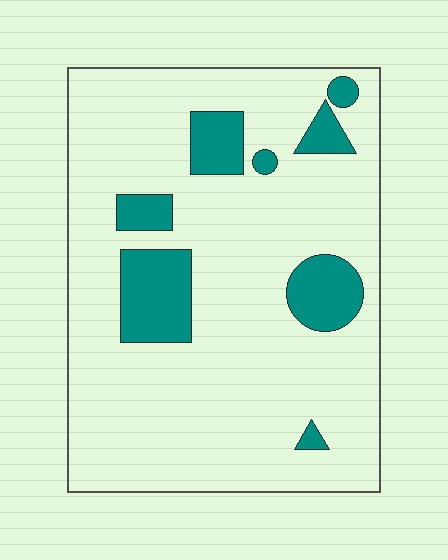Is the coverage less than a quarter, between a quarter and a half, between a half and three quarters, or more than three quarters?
Less than a quarter.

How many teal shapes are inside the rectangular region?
8.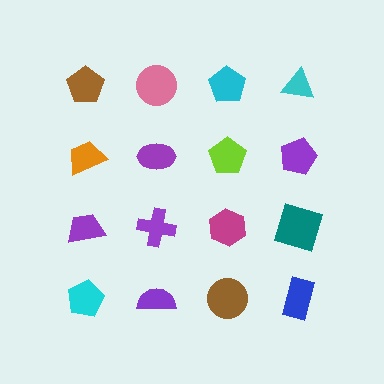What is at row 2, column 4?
A purple pentagon.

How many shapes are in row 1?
4 shapes.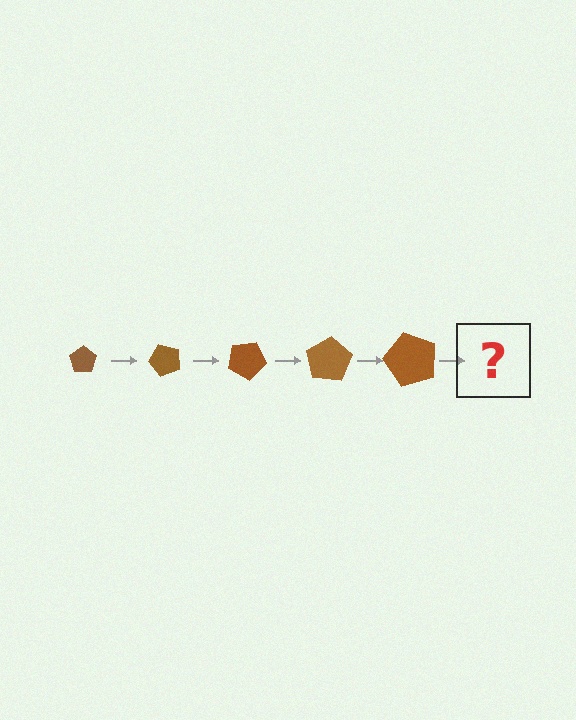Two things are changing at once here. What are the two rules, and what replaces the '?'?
The two rules are that the pentagon grows larger each step and it rotates 50 degrees each step. The '?' should be a pentagon, larger than the previous one and rotated 250 degrees from the start.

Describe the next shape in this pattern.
It should be a pentagon, larger than the previous one and rotated 250 degrees from the start.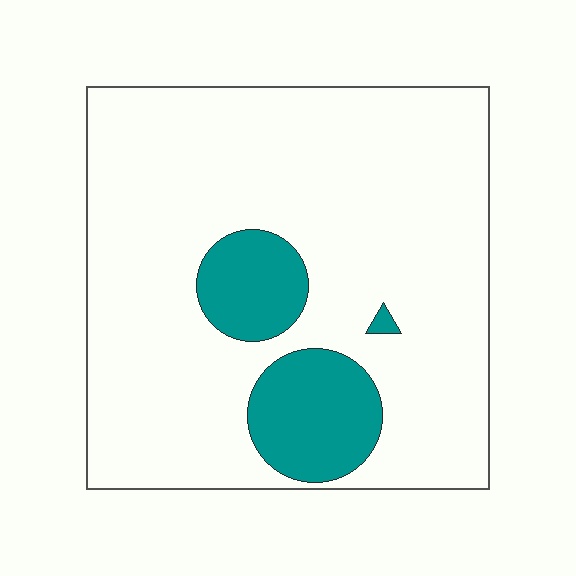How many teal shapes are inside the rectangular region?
3.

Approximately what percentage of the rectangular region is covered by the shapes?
Approximately 15%.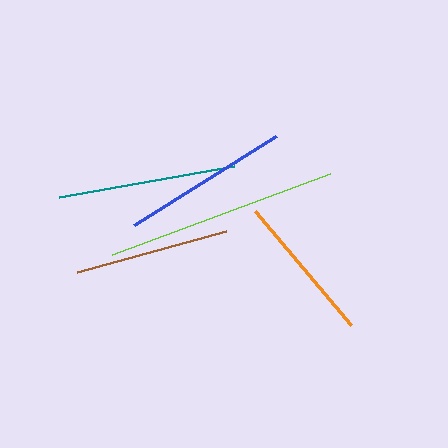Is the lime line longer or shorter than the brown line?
The lime line is longer than the brown line.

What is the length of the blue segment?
The blue segment is approximately 168 pixels long.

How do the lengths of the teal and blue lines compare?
The teal and blue lines are approximately the same length.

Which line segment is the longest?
The lime line is the longest at approximately 232 pixels.